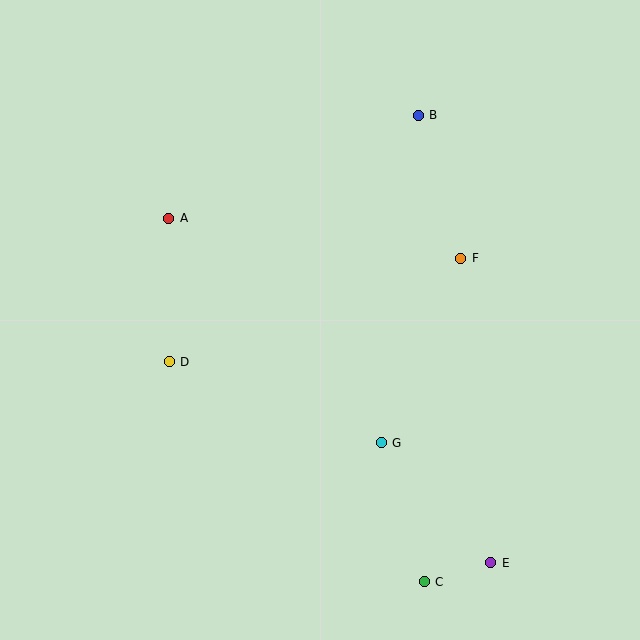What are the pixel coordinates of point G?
Point G is at (381, 443).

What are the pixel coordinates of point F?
Point F is at (461, 258).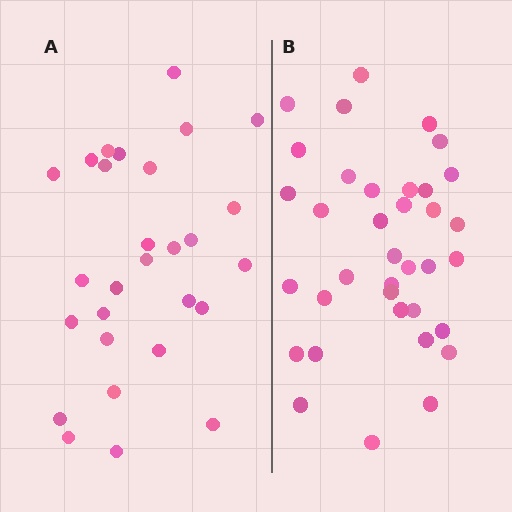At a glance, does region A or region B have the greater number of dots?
Region B (the right region) has more dots.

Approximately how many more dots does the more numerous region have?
Region B has roughly 8 or so more dots than region A.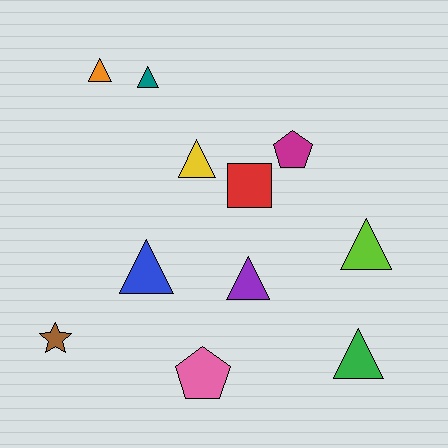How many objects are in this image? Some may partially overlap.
There are 11 objects.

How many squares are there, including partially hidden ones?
There is 1 square.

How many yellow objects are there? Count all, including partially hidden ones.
There is 1 yellow object.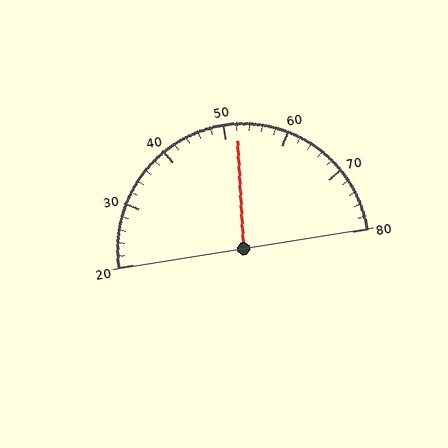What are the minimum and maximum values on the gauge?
The gauge ranges from 20 to 80.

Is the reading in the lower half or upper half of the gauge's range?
The reading is in the upper half of the range (20 to 80).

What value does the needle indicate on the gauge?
The needle indicates approximately 52.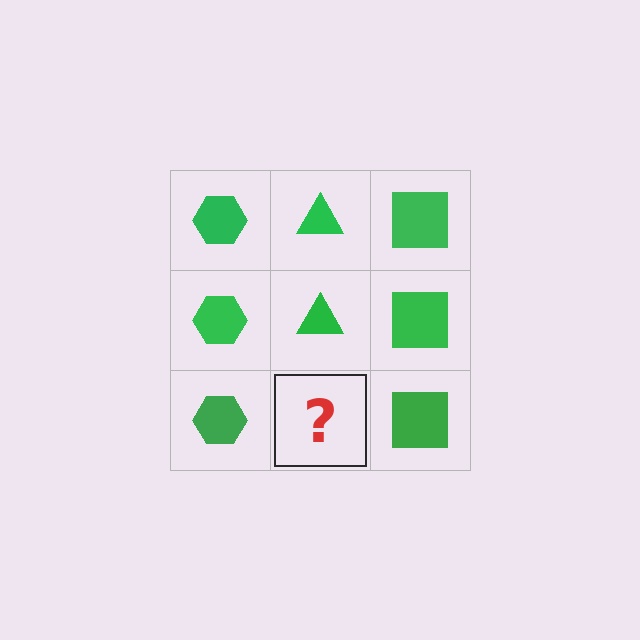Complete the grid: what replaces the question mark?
The question mark should be replaced with a green triangle.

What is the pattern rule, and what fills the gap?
The rule is that each column has a consistent shape. The gap should be filled with a green triangle.